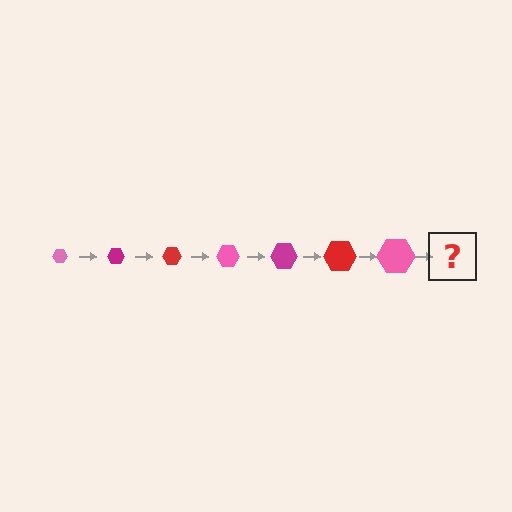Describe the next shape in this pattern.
It should be a magenta hexagon, larger than the previous one.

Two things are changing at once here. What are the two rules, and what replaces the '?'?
The two rules are that the hexagon grows larger each step and the color cycles through pink, magenta, and red. The '?' should be a magenta hexagon, larger than the previous one.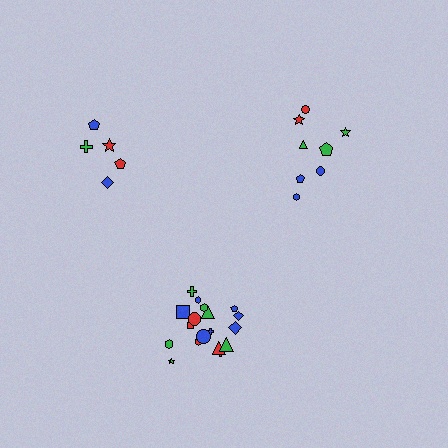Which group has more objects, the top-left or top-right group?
The top-right group.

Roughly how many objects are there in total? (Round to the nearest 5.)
Roughly 30 objects in total.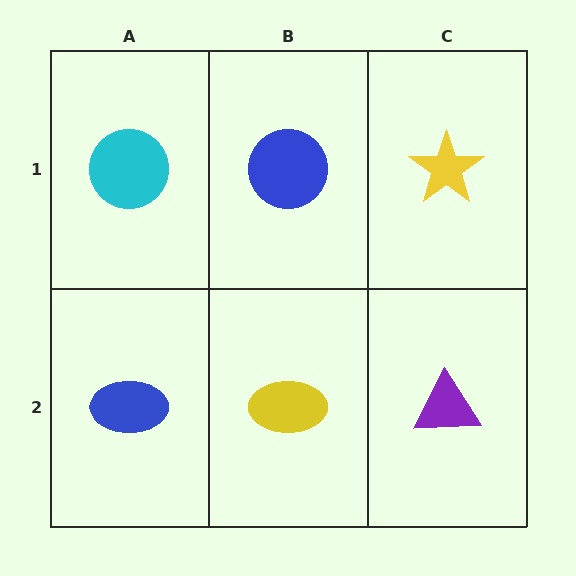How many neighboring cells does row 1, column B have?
3.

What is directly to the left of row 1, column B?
A cyan circle.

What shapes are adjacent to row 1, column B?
A yellow ellipse (row 2, column B), a cyan circle (row 1, column A), a yellow star (row 1, column C).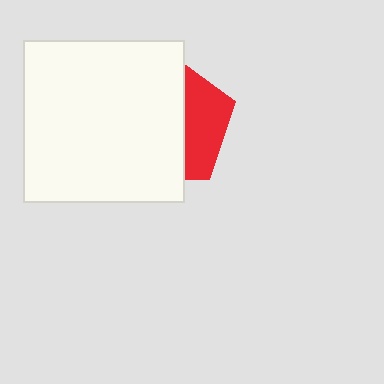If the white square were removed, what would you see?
You would see the complete red pentagon.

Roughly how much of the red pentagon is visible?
A small part of it is visible (roughly 33%).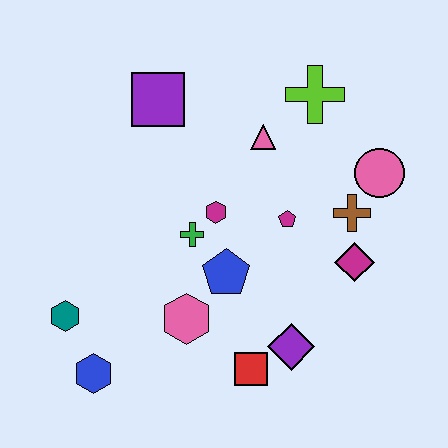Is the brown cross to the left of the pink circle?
Yes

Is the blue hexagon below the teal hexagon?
Yes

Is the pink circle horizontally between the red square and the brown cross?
No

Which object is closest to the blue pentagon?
The green cross is closest to the blue pentagon.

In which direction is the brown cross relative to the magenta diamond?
The brown cross is above the magenta diamond.